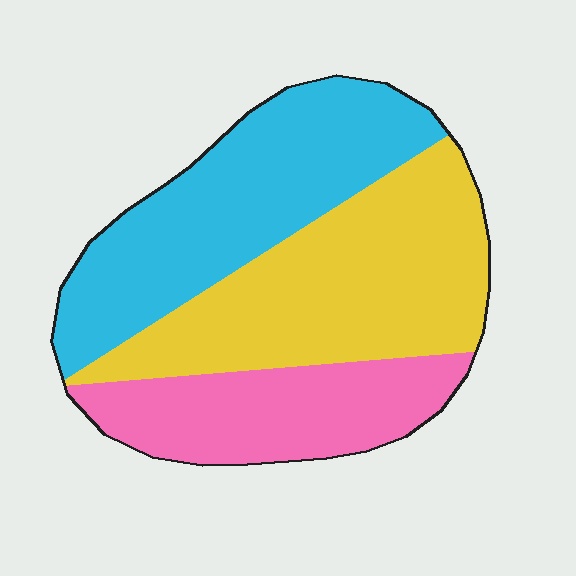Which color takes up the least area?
Pink, at roughly 25%.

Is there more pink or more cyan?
Cyan.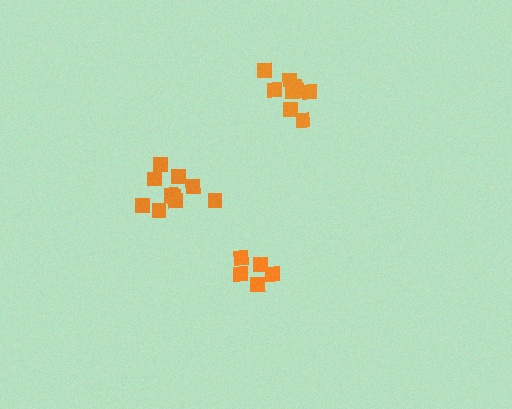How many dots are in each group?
Group 1: 10 dots, Group 2: 10 dots, Group 3: 5 dots (25 total).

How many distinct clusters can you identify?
There are 3 distinct clusters.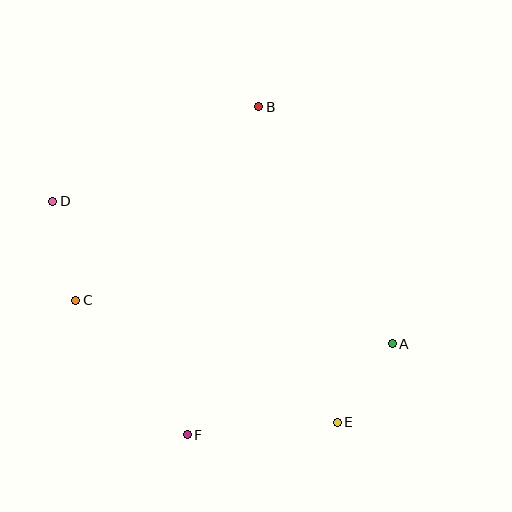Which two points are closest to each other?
Points A and E are closest to each other.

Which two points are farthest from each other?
Points A and D are farthest from each other.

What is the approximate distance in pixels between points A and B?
The distance between A and B is approximately 272 pixels.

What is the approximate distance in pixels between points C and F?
The distance between C and F is approximately 175 pixels.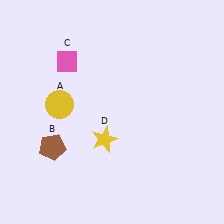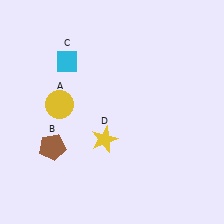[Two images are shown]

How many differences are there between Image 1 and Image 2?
There is 1 difference between the two images.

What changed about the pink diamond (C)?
In Image 1, C is pink. In Image 2, it changed to cyan.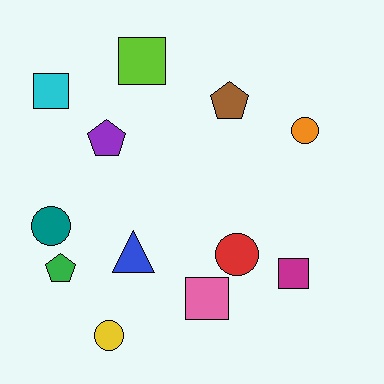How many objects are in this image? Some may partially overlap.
There are 12 objects.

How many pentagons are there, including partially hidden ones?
There are 3 pentagons.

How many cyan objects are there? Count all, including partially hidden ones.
There is 1 cyan object.